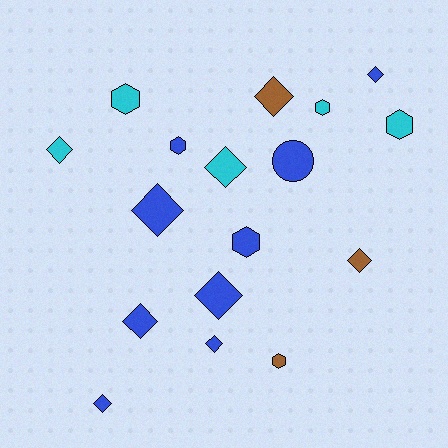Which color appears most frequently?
Blue, with 9 objects.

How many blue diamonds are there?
There are 6 blue diamonds.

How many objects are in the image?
There are 17 objects.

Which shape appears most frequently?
Diamond, with 10 objects.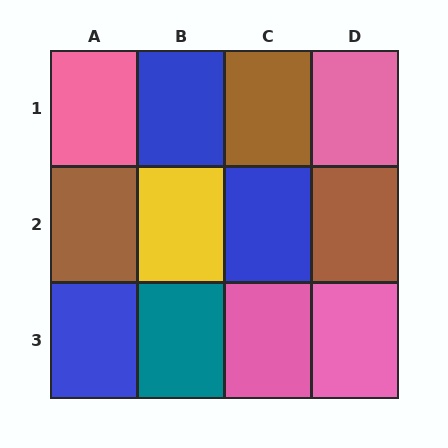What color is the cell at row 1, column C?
Brown.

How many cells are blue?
3 cells are blue.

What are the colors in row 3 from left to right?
Blue, teal, pink, pink.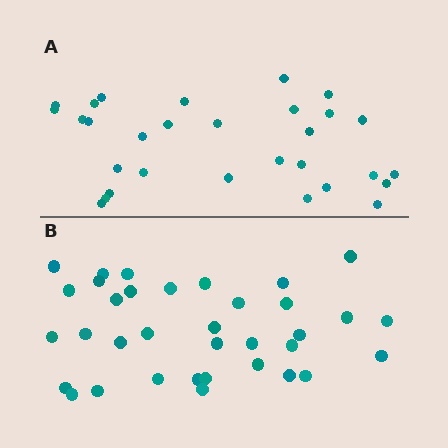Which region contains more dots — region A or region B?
Region B (the bottom region) has more dots.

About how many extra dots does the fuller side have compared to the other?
Region B has about 5 more dots than region A.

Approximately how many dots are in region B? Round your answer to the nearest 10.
About 40 dots. (The exact count is 35, which rounds to 40.)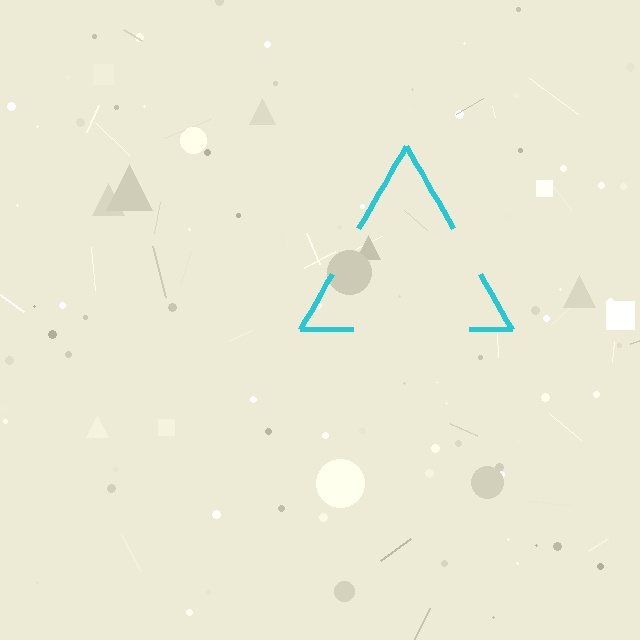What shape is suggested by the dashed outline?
The dashed outline suggests a triangle.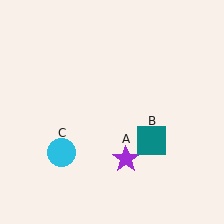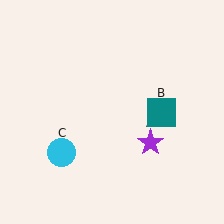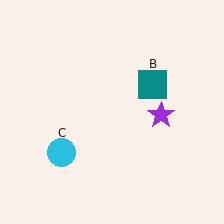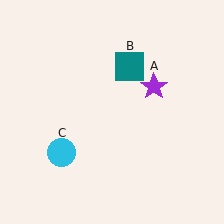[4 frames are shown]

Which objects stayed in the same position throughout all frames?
Cyan circle (object C) remained stationary.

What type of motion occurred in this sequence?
The purple star (object A), teal square (object B) rotated counterclockwise around the center of the scene.